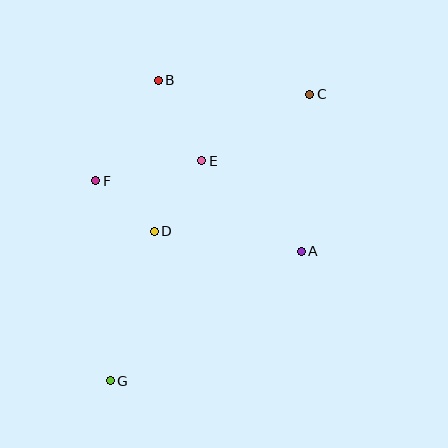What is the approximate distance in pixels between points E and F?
The distance between E and F is approximately 108 pixels.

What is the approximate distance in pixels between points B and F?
The distance between B and F is approximately 118 pixels.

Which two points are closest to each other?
Points D and F are closest to each other.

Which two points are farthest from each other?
Points C and G are farthest from each other.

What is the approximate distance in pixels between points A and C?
The distance between A and C is approximately 157 pixels.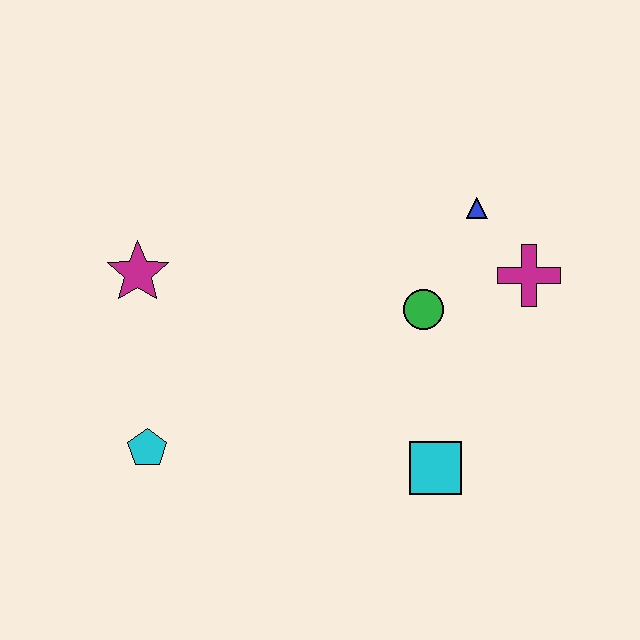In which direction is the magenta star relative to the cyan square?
The magenta star is to the left of the cyan square.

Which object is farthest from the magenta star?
The magenta cross is farthest from the magenta star.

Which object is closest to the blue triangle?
The magenta cross is closest to the blue triangle.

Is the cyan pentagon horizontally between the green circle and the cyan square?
No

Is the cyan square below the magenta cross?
Yes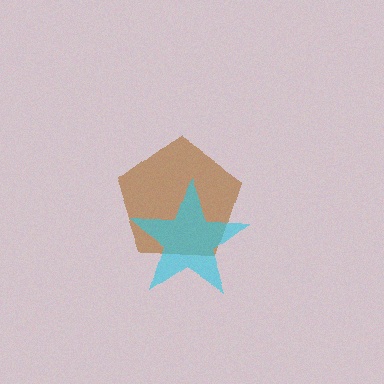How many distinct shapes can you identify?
There are 2 distinct shapes: a brown pentagon, a cyan star.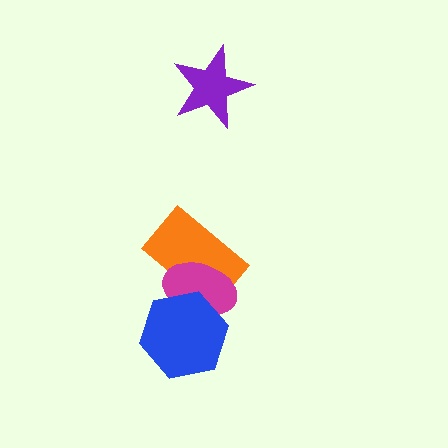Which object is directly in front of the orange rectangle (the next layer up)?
The magenta ellipse is directly in front of the orange rectangle.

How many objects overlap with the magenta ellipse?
2 objects overlap with the magenta ellipse.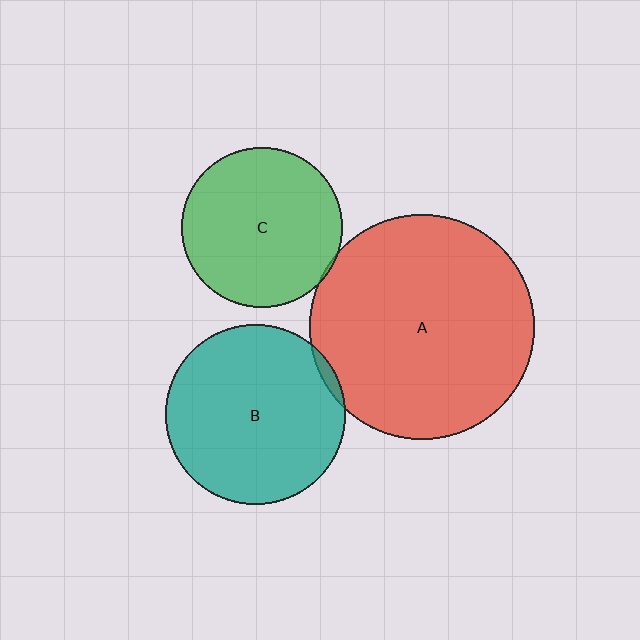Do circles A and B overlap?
Yes.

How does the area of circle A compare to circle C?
Approximately 2.0 times.